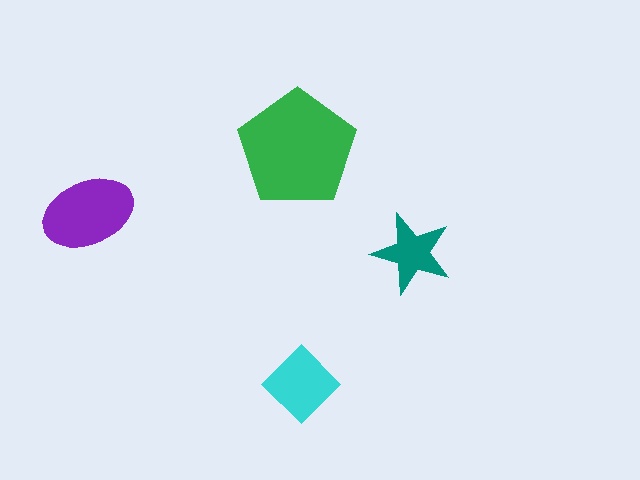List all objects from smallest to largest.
The teal star, the cyan diamond, the purple ellipse, the green pentagon.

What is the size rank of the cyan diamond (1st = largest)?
3rd.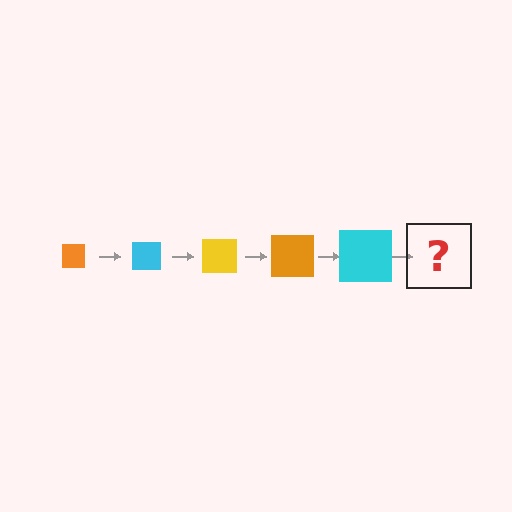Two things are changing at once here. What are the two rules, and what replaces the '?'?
The two rules are that the square grows larger each step and the color cycles through orange, cyan, and yellow. The '?' should be a yellow square, larger than the previous one.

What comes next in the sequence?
The next element should be a yellow square, larger than the previous one.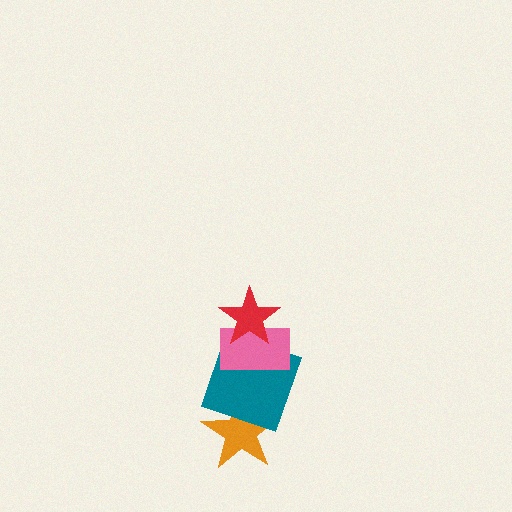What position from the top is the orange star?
The orange star is 4th from the top.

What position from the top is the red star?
The red star is 1st from the top.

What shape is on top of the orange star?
The teal square is on top of the orange star.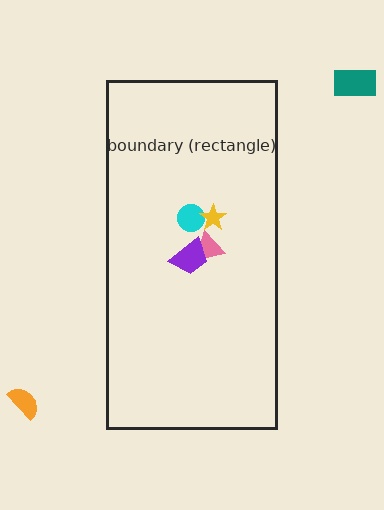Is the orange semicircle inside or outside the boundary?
Outside.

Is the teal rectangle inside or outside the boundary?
Outside.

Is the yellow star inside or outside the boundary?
Inside.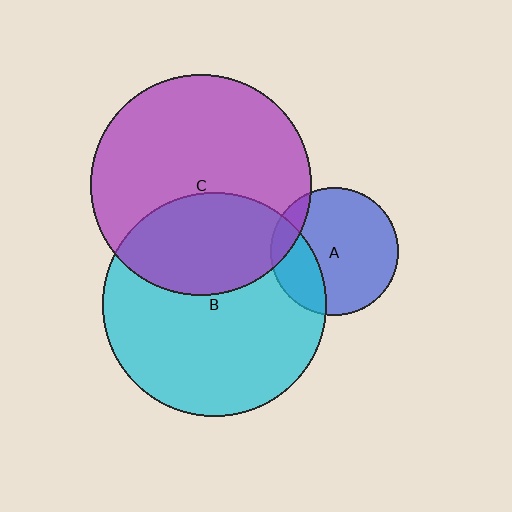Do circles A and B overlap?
Yes.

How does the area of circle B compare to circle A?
Approximately 3.0 times.